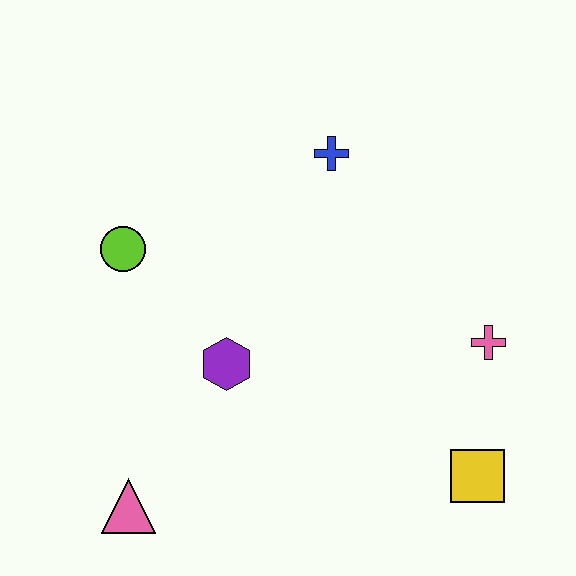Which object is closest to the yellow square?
The pink cross is closest to the yellow square.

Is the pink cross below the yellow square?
No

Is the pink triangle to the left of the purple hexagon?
Yes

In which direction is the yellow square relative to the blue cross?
The yellow square is below the blue cross.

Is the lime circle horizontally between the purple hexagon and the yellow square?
No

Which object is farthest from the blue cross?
The pink triangle is farthest from the blue cross.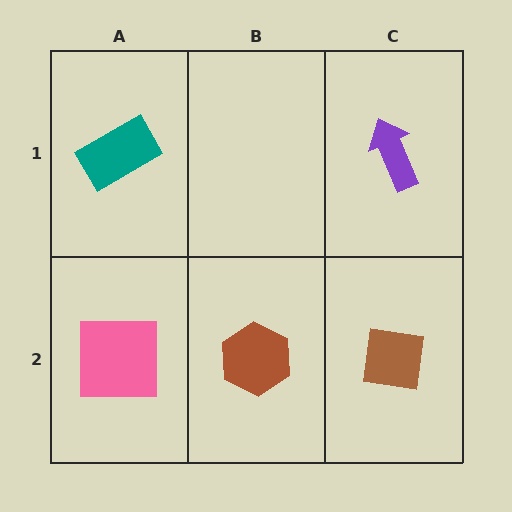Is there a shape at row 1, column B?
No, that cell is empty.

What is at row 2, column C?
A brown square.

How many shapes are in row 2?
3 shapes.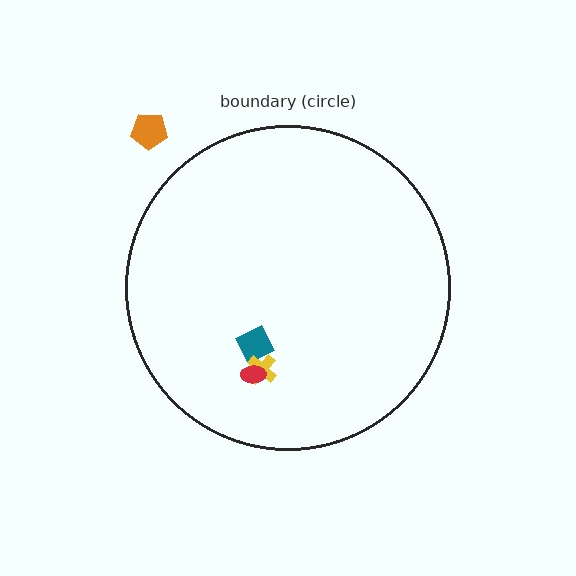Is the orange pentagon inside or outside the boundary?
Outside.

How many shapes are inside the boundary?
3 inside, 1 outside.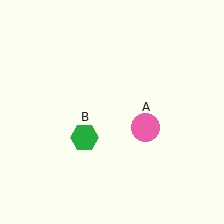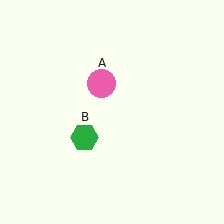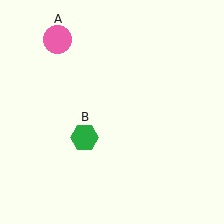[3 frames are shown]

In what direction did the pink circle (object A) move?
The pink circle (object A) moved up and to the left.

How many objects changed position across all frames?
1 object changed position: pink circle (object A).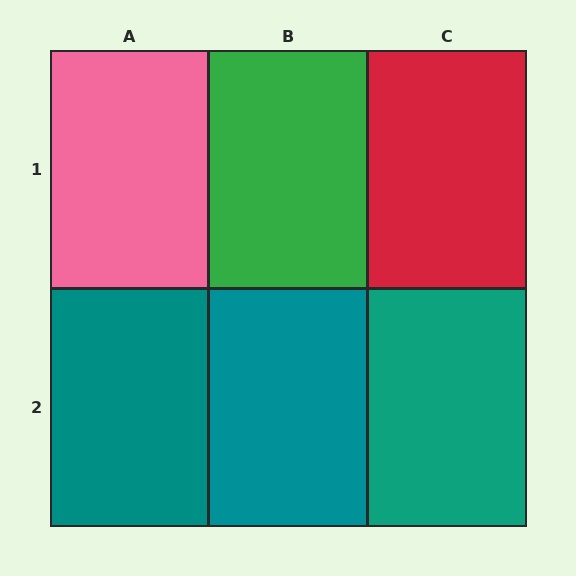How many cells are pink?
1 cell is pink.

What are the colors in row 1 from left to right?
Pink, green, red.